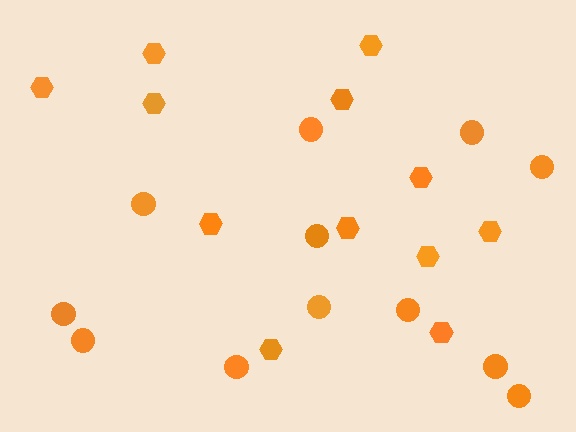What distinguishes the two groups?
There are 2 groups: one group of circles (12) and one group of hexagons (12).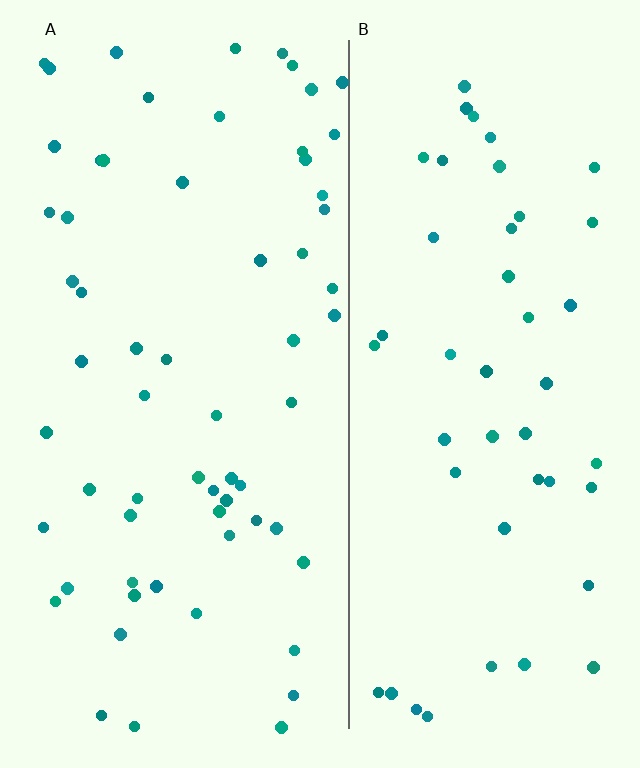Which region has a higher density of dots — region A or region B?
A (the left).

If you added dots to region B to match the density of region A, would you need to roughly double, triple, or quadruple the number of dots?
Approximately double.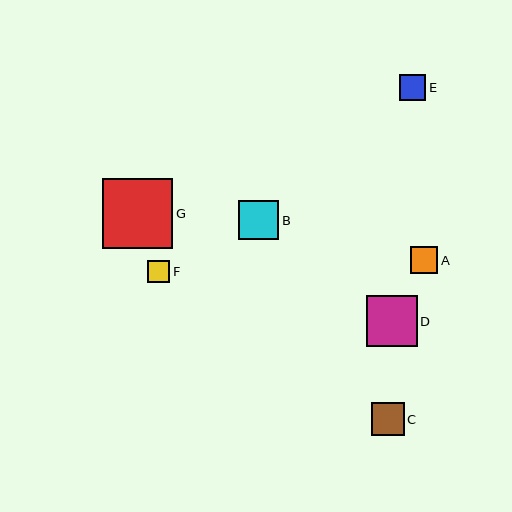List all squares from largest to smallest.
From largest to smallest: G, D, B, C, A, E, F.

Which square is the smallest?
Square F is the smallest with a size of approximately 23 pixels.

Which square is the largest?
Square G is the largest with a size of approximately 70 pixels.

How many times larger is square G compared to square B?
Square G is approximately 1.8 times the size of square B.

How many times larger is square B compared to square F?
Square B is approximately 1.8 times the size of square F.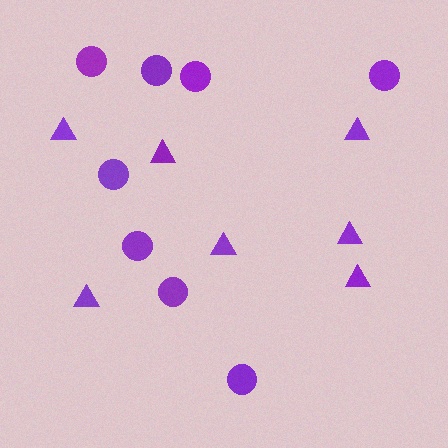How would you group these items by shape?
There are 2 groups: one group of circles (8) and one group of triangles (7).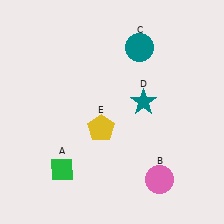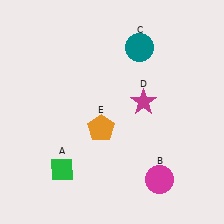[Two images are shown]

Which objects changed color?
B changed from pink to magenta. D changed from teal to magenta. E changed from yellow to orange.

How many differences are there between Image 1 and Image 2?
There are 3 differences between the two images.